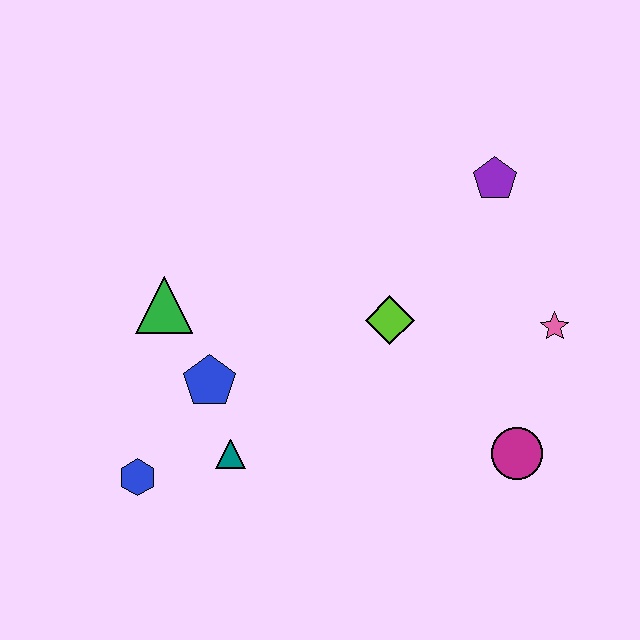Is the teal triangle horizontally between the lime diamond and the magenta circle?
No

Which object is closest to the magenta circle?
The pink star is closest to the magenta circle.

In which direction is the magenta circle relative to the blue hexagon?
The magenta circle is to the right of the blue hexagon.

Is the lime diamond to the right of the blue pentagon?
Yes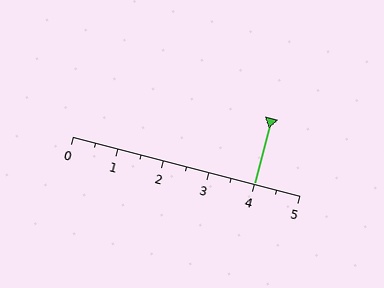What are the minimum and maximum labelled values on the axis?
The axis runs from 0 to 5.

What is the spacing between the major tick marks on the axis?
The major ticks are spaced 1 apart.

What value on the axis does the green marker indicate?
The marker indicates approximately 4.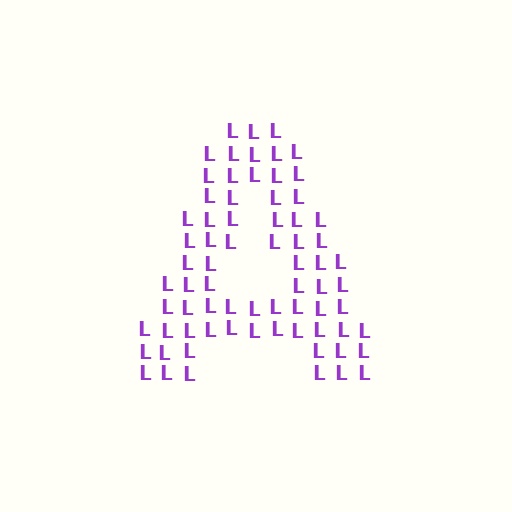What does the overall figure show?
The overall figure shows the letter A.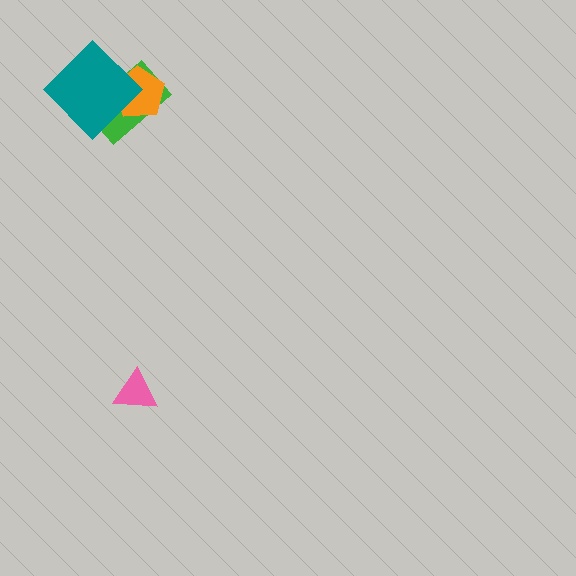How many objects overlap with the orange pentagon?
2 objects overlap with the orange pentagon.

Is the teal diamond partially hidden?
No, no other shape covers it.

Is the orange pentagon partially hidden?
Yes, it is partially covered by another shape.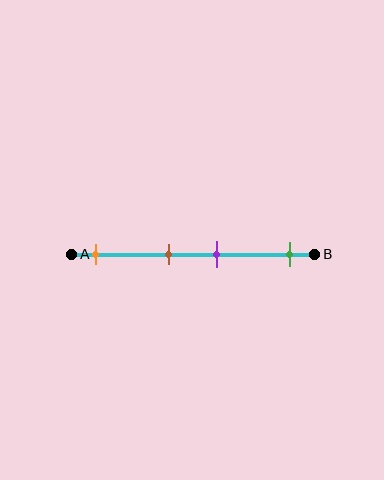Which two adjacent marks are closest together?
The brown and purple marks are the closest adjacent pair.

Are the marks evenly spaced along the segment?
No, the marks are not evenly spaced.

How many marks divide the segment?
There are 4 marks dividing the segment.